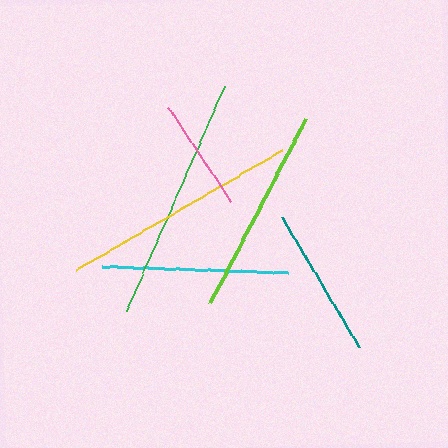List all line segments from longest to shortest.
From longest to shortest: green, yellow, lime, cyan, teal, pink.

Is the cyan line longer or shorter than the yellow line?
The yellow line is longer than the cyan line.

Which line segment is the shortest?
The pink line is the shortest at approximately 113 pixels.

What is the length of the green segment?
The green segment is approximately 246 pixels long.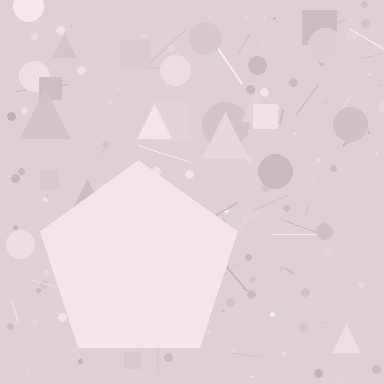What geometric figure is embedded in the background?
A pentagon is embedded in the background.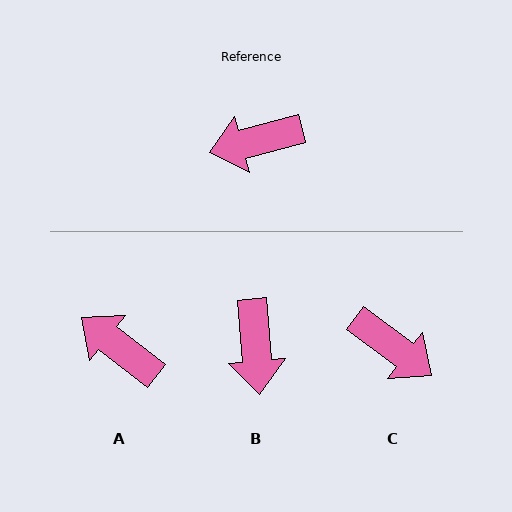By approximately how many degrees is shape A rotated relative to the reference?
Approximately 53 degrees clockwise.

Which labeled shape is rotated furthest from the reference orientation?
C, about 128 degrees away.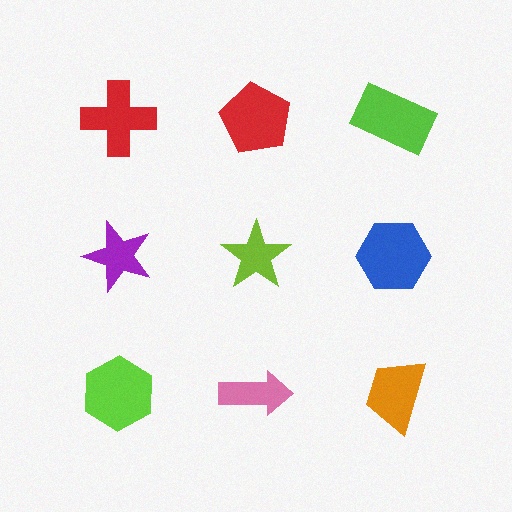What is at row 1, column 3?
A lime rectangle.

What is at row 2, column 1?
A purple star.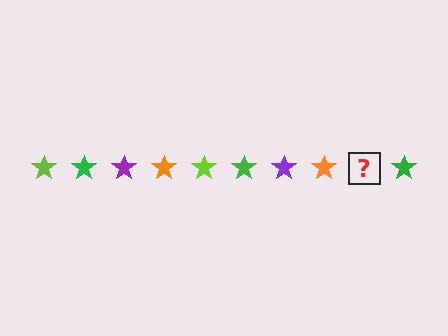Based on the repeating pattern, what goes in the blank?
The blank should be a lime star.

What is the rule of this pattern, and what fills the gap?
The rule is that the pattern cycles through lime, green, purple, orange stars. The gap should be filled with a lime star.